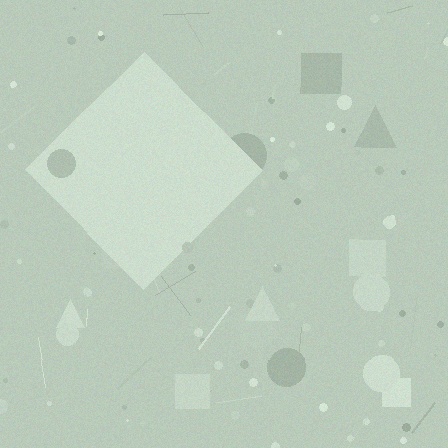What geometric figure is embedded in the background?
A diamond is embedded in the background.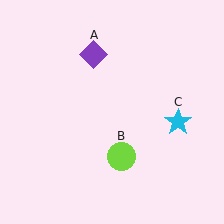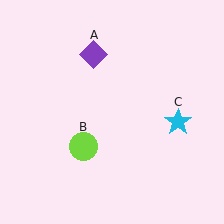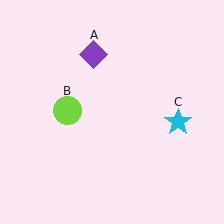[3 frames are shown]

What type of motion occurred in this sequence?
The lime circle (object B) rotated clockwise around the center of the scene.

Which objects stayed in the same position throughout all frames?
Purple diamond (object A) and cyan star (object C) remained stationary.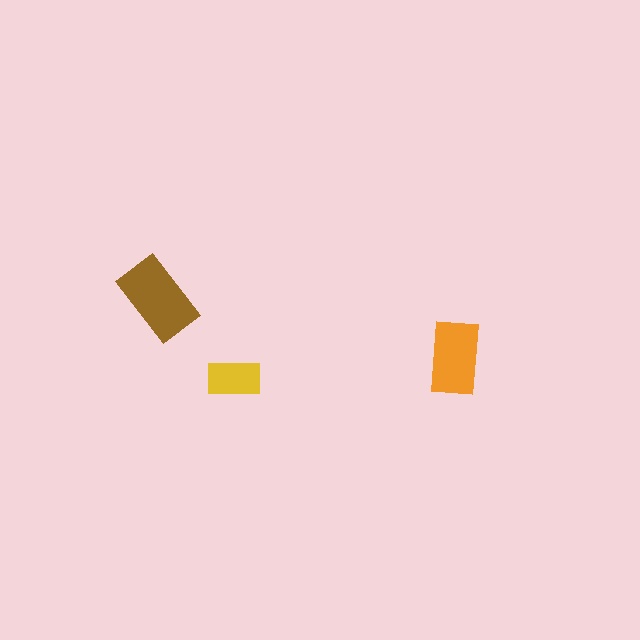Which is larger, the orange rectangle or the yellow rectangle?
The orange one.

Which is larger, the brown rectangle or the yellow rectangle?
The brown one.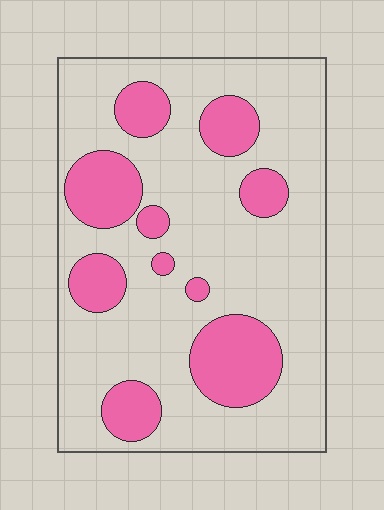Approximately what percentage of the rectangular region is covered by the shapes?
Approximately 25%.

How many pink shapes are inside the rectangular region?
10.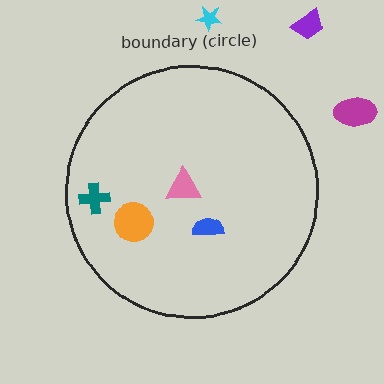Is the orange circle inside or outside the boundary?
Inside.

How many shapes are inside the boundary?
4 inside, 3 outside.